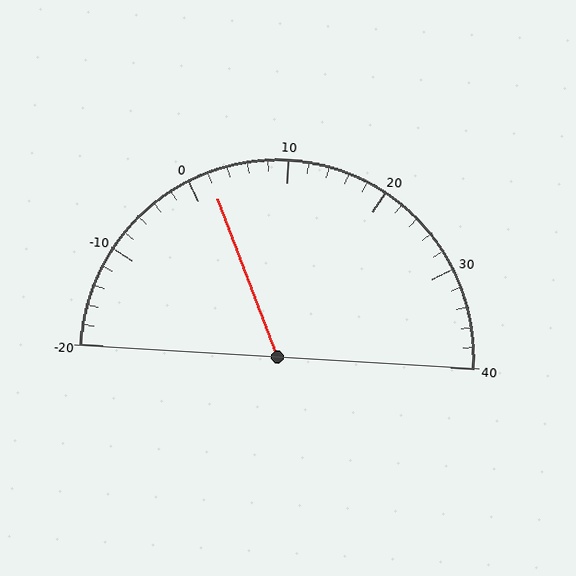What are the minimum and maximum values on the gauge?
The gauge ranges from -20 to 40.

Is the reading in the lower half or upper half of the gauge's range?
The reading is in the lower half of the range (-20 to 40).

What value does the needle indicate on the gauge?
The needle indicates approximately 2.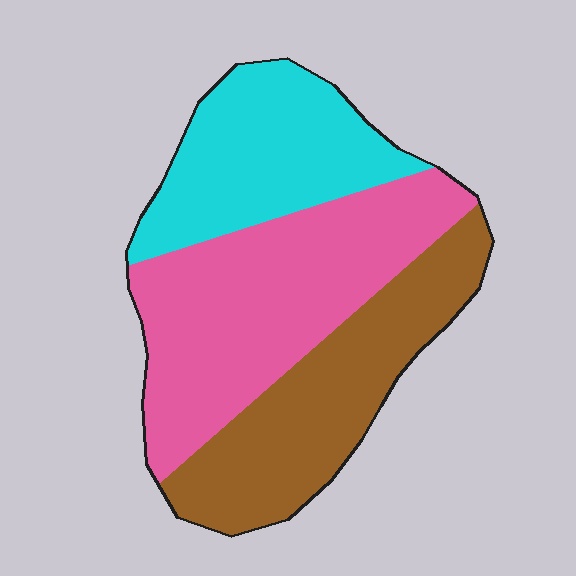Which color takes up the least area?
Cyan, at roughly 25%.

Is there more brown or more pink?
Pink.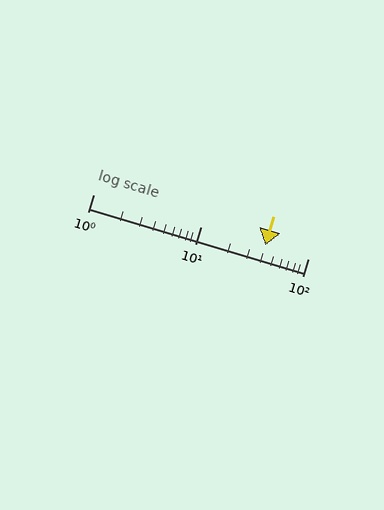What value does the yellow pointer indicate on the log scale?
The pointer indicates approximately 40.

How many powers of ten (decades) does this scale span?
The scale spans 2 decades, from 1 to 100.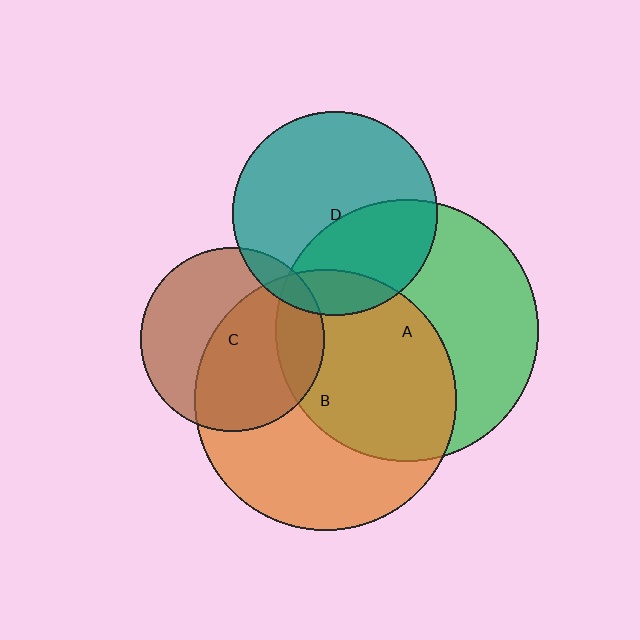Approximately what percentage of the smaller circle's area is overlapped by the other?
Approximately 15%.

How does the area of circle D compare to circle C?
Approximately 1.2 times.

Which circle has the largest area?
Circle A (green).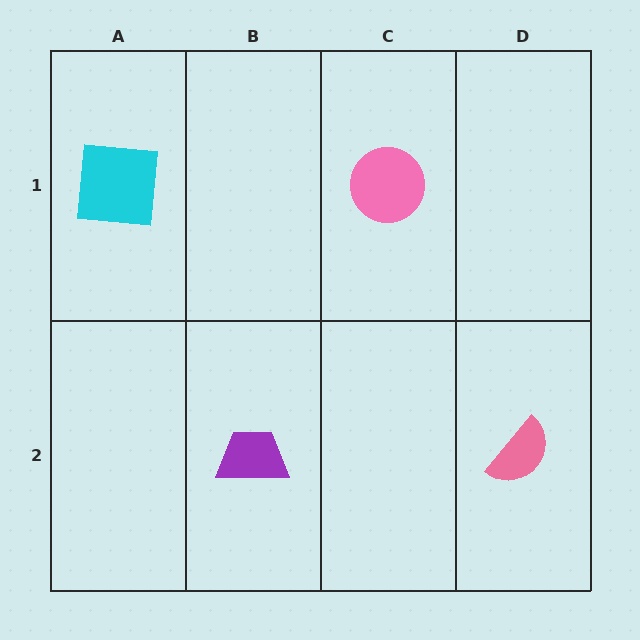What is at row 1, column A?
A cyan square.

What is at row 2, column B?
A purple trapezoid.